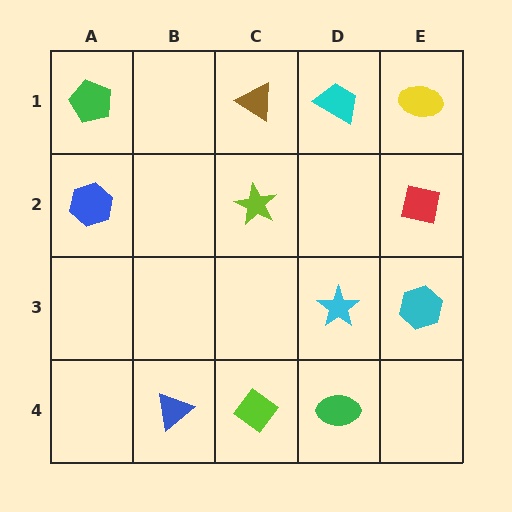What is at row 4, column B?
A blue triangle.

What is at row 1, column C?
A brown triangle.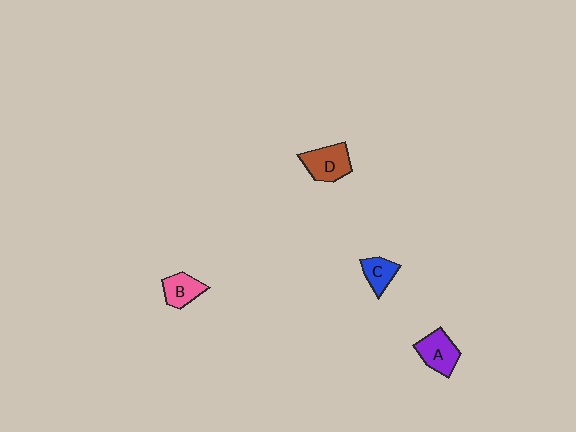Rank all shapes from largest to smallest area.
From largest to smallest: D (brown), A (purple), B (pink), C (blue).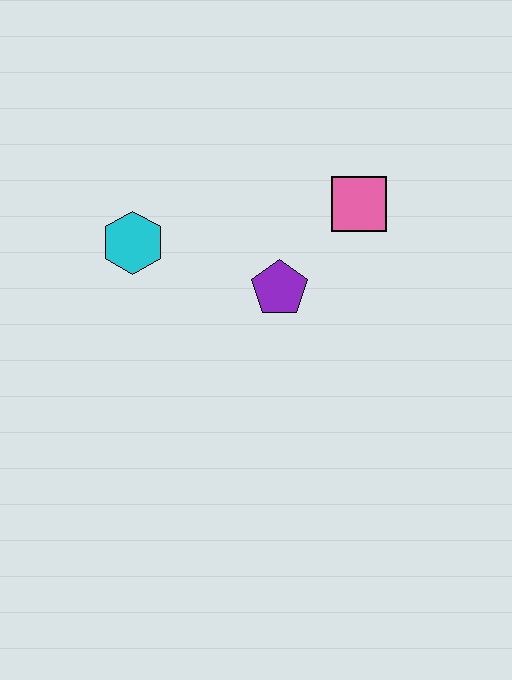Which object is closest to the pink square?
The purple pentagon is closest to the pink square.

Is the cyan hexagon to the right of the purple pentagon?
No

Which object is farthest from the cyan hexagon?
The pink square is farthest from the cyan hexagon.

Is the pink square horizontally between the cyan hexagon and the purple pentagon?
No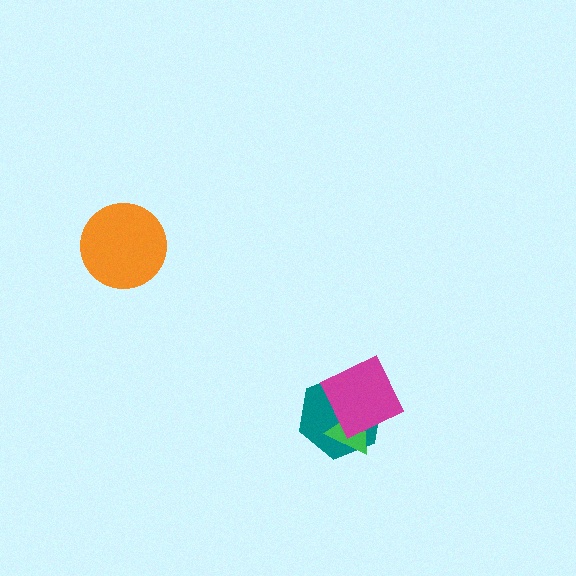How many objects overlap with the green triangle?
2 objects overlap with the green triangle.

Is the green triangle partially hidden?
Yes, it is partially covered by another shape.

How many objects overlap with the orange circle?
0 objects overlap with the orange circle.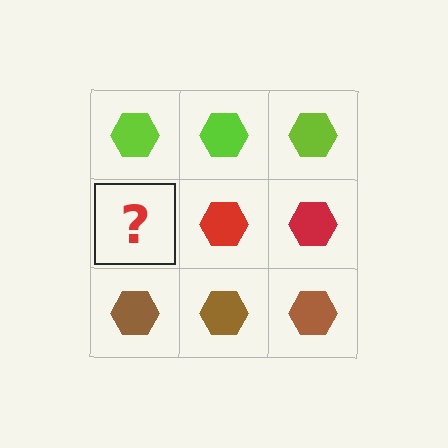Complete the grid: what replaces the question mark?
The question mark should be replaced with a red hexagon.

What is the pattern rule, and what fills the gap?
The rule is that each row has a consistent color. The gap should be filled with a red hexagon.